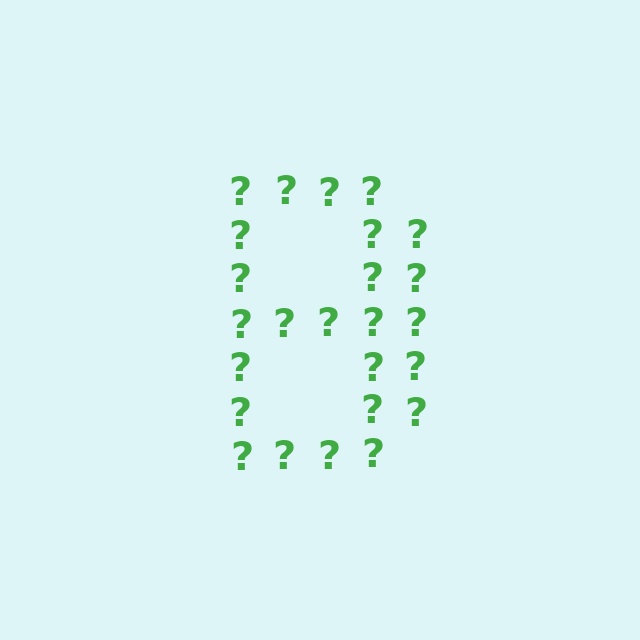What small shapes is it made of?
It is made of small question marks.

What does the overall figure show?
The overall figure shows the letter B.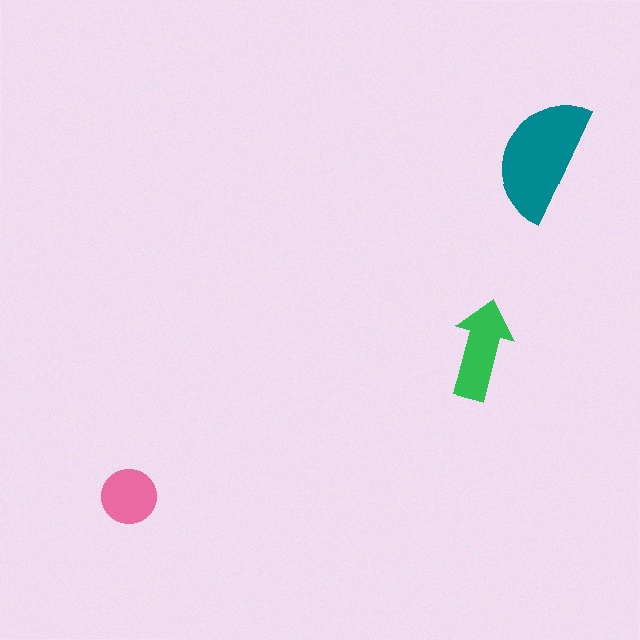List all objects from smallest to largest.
The pink circle, the green arrow, the teal semicircle.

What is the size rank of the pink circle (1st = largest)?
3rd.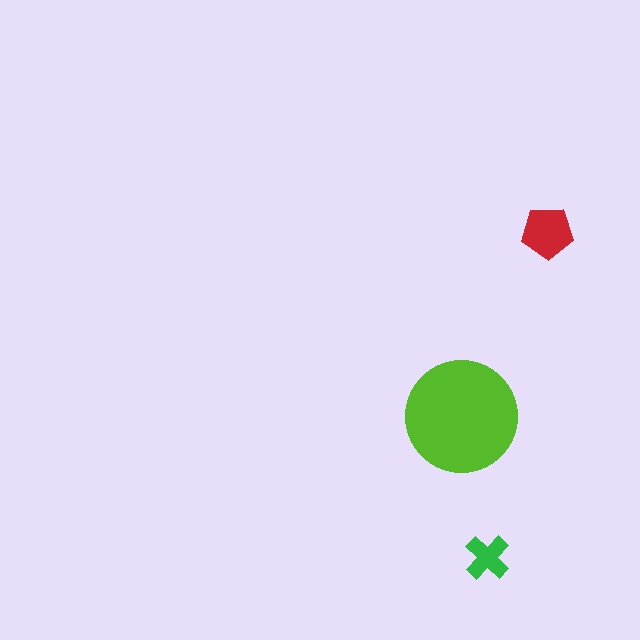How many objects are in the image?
There are 3 objects in the image.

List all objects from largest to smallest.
The lime circle, the red pentagon, the green cross.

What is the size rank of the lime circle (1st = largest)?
1st.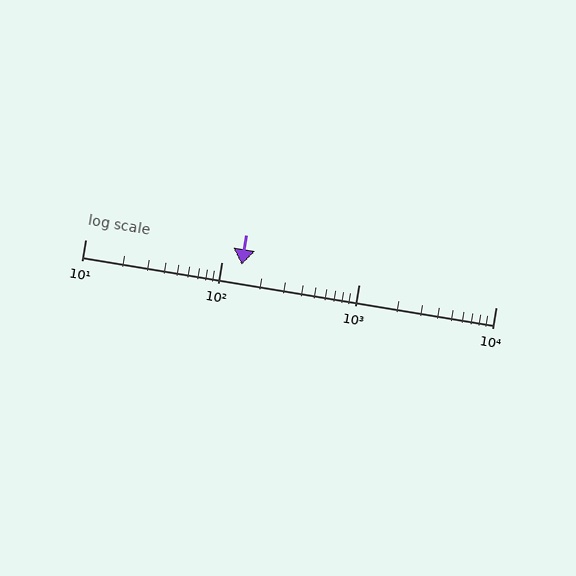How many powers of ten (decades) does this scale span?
The scale spans 3 decades, from 10 to 10000.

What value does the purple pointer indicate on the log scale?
The pointer indicates approximately 140.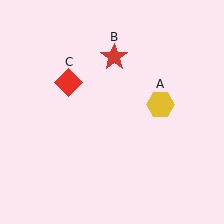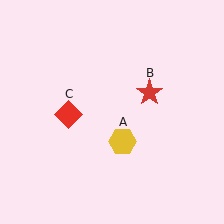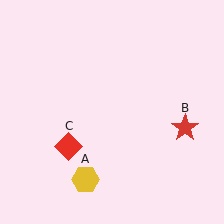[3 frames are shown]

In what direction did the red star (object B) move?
The red star (object B) moved down and to the right.